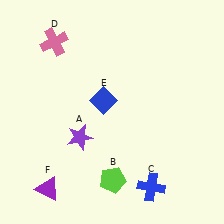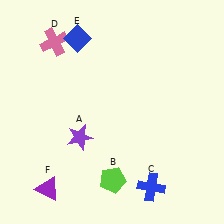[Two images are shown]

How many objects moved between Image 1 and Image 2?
1 object moved between the two images.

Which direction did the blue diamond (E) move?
The blue diamond (E) moved up.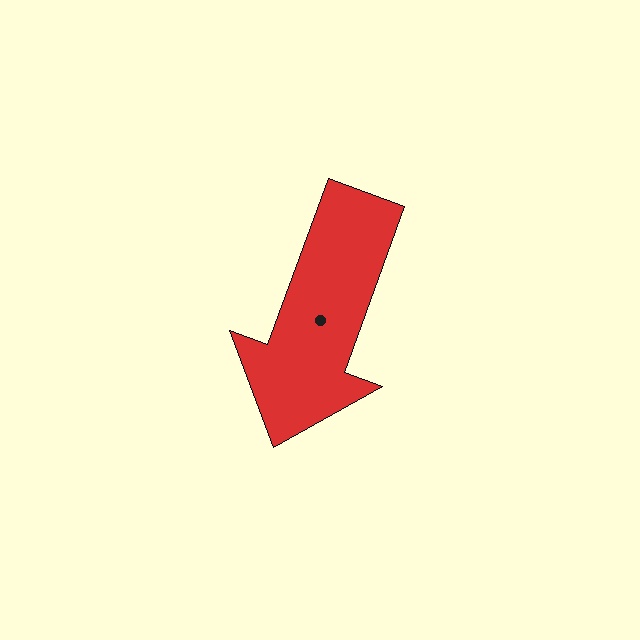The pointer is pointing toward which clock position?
Roughly 7 o'clock.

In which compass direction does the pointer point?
South.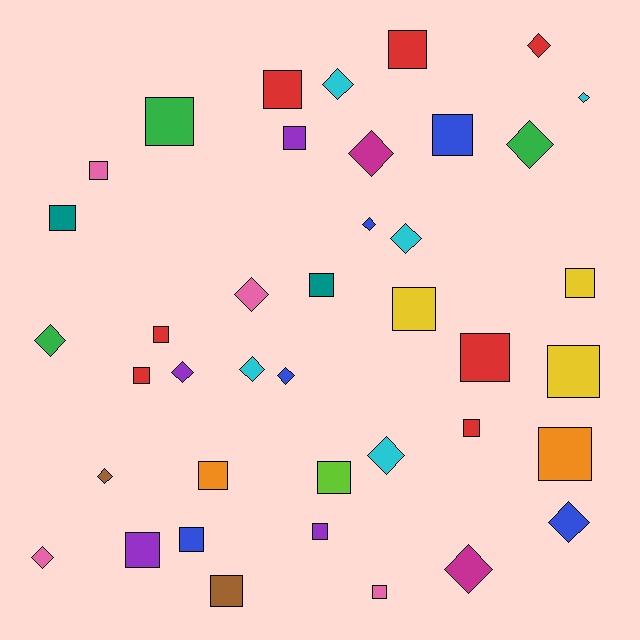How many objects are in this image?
There are 40 objects.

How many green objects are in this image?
There are 3 green objects.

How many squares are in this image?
There are 23 squares.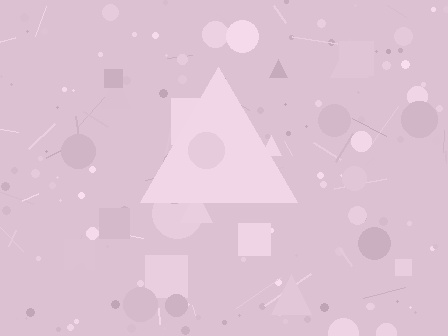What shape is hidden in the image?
A triangle is hidden in the image.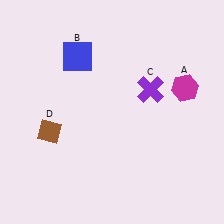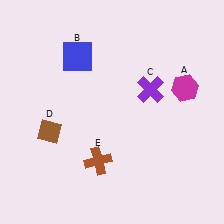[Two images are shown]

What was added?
A brown cross (E) was added in Image 2.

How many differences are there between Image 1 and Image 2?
There is 1 difference between the two images.